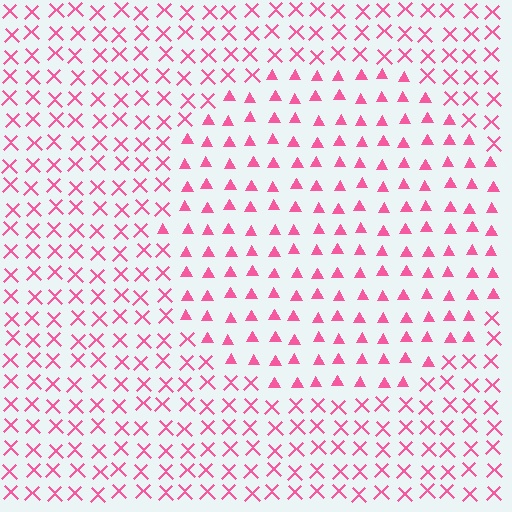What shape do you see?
I see a circle.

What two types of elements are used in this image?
The image uses triangles inside the circle region and X marks outside it.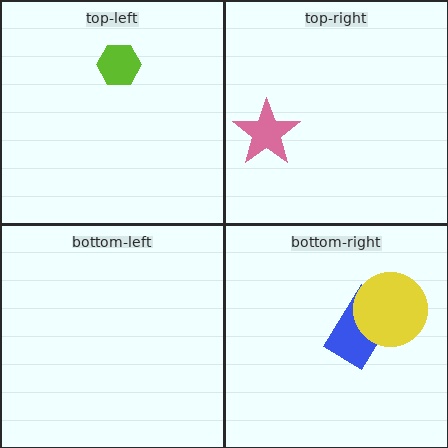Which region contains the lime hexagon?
The top-left region.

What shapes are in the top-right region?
The pink star.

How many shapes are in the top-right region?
1.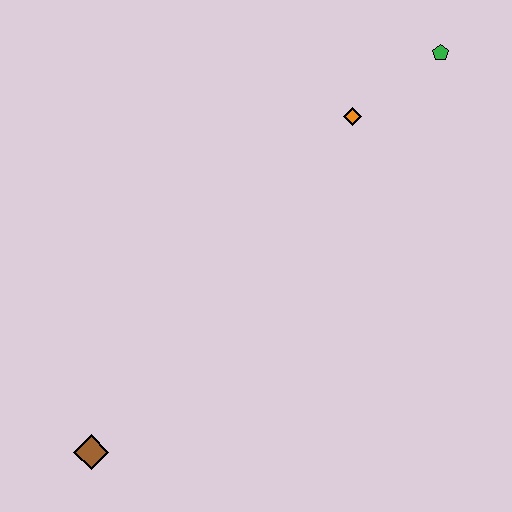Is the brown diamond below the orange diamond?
Yes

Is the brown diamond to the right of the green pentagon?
No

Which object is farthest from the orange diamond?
The brown diamond is farthest from the orange diamond.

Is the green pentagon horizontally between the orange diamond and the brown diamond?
No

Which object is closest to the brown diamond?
The orange diamond is closest to the brown diamond.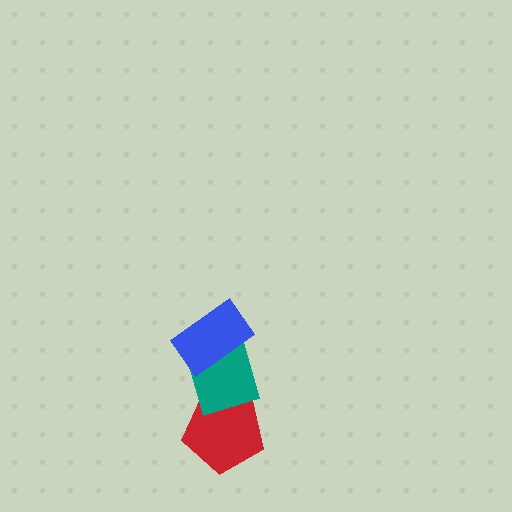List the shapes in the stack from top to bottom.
From top to bottom: the blue rectangle, the teal diamond, the red pentagon.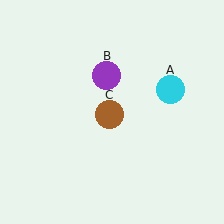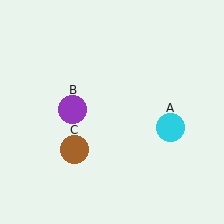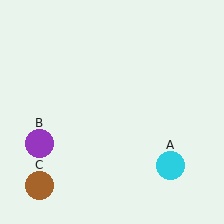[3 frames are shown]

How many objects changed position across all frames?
3 objects changed position: cyan circle (object A), purple circle (object B), brown circle (object C).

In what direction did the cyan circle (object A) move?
The cyan circle (object A) moved down.